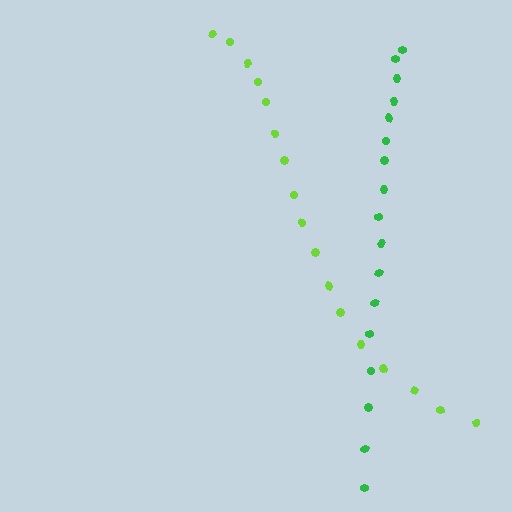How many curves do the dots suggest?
There are 2 distinct paths.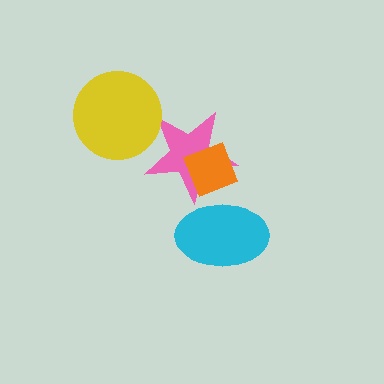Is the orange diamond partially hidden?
No, no other shape covers it.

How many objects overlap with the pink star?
3 objects overlap with the pink star.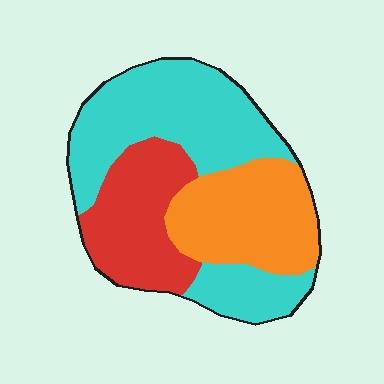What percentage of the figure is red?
Red takes up about one quarter (1/4) of the figure.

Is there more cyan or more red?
Cyan.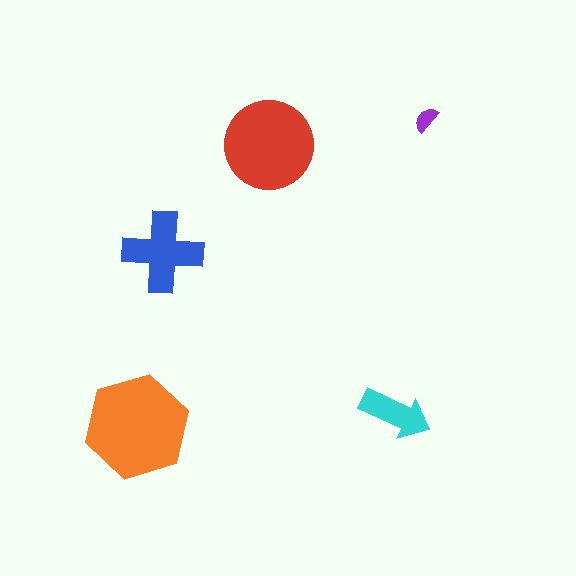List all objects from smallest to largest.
The purple semicircle, the cyan arrow, the blue cross, the red circle, the orange hexagon.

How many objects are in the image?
There are 5 objects in the image.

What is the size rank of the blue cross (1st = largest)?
3rd.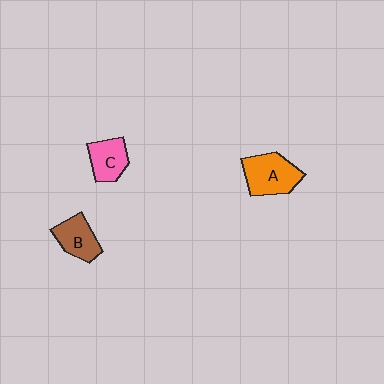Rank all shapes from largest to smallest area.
From largest to smallest: A (orange), B (brown), C (pink).